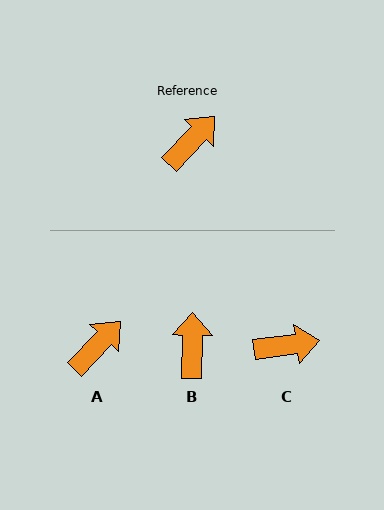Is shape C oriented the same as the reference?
No, it is off by about 39 degrees.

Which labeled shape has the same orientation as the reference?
A.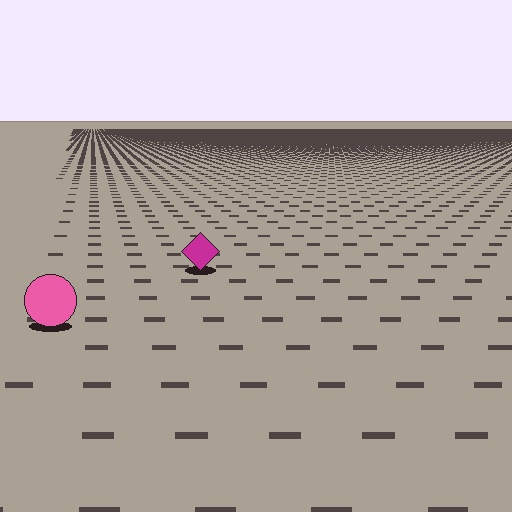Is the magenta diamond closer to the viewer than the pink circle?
No. The pink circle is closer — you can tell from the texture gradient: the ground texture is coarser near it.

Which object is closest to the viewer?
The pink circle is closest. The texture marks near it are larger and more spread out.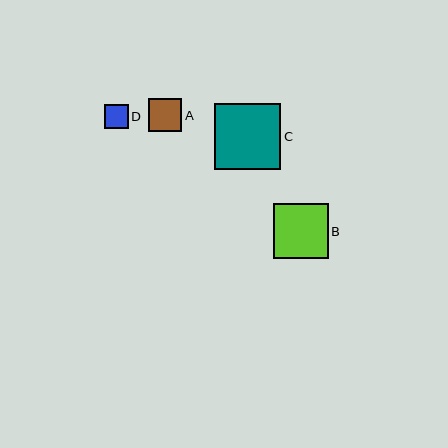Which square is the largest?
Square C is the largest with a size of approximately 66 pixels.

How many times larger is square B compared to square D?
Square B is approximately 2.3 times the size of square D.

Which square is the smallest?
Square D is the smallest with a size of approximately 23 pixels.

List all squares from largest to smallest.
From largest to smallest: C, B, A, D.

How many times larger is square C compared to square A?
Square C is approximately 2.0 times the size of square A.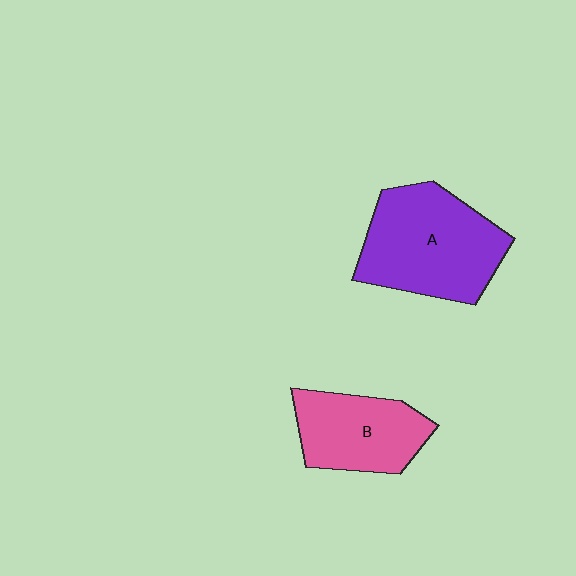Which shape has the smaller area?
Shape B (pink).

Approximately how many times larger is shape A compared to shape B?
Approximately 1.4 times.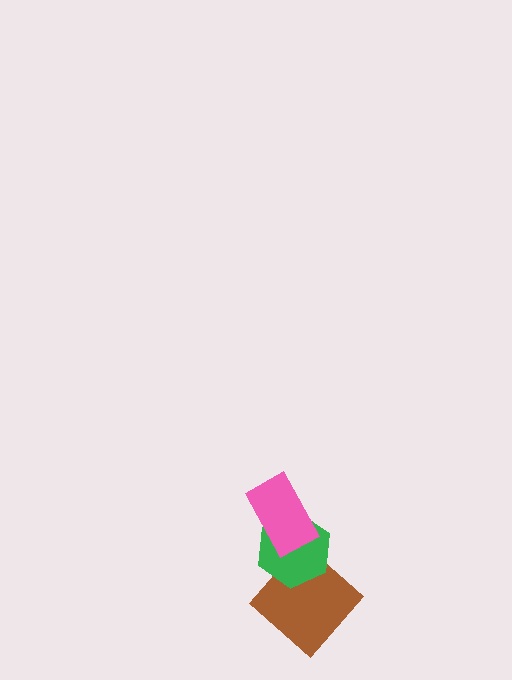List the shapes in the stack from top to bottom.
From top to bottom: the pink rectangle, the green hexagon, the brown diamond.